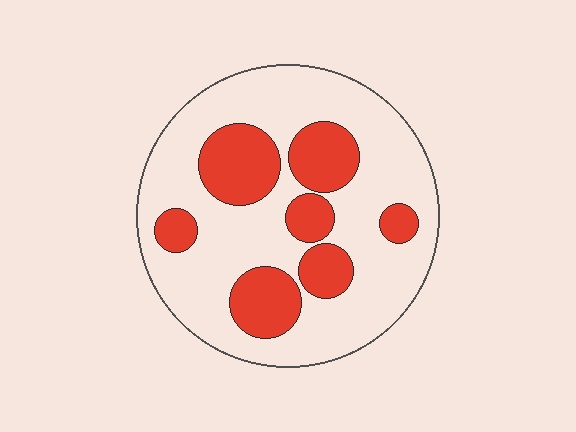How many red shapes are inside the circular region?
7.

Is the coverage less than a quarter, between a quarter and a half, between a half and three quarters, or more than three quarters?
Between a quarter and a half.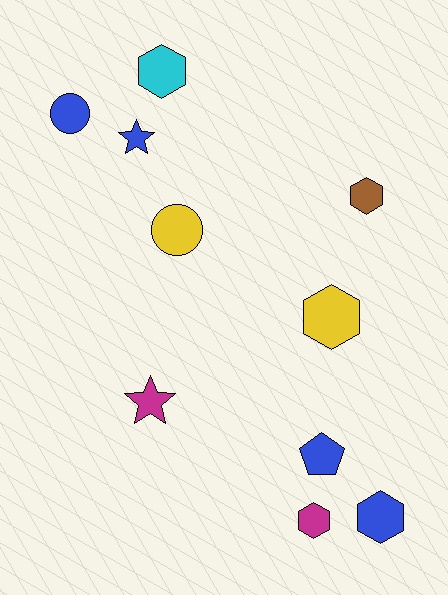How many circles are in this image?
There are 2 circles.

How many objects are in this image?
There are 10 objects.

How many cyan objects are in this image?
There is 1 cyan object.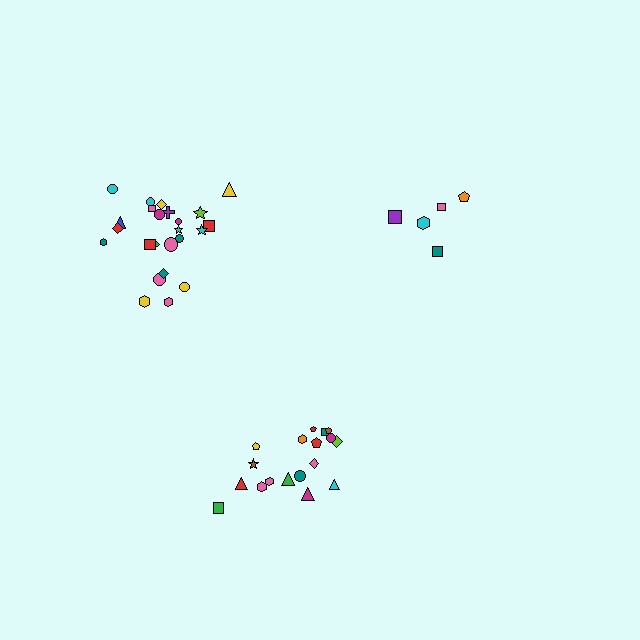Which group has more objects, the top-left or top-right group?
The top-left group.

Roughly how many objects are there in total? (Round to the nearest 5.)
Roughly 50 objects in total.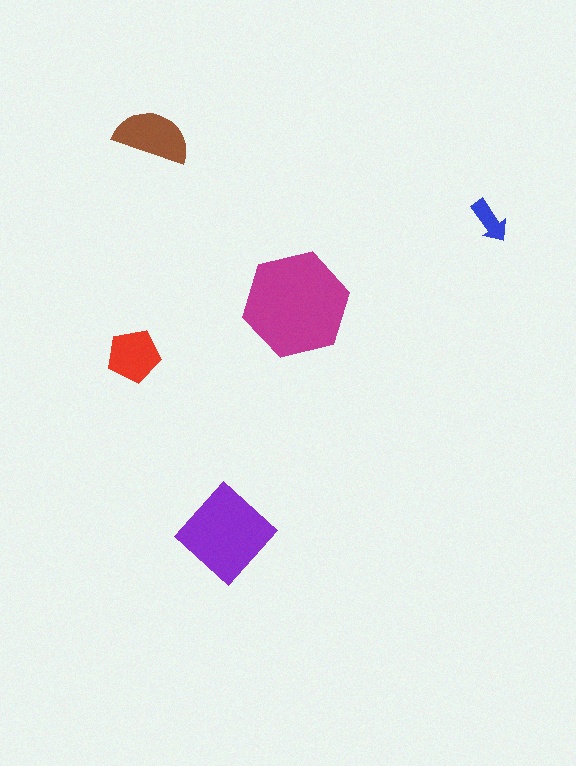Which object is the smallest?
The blue arrow.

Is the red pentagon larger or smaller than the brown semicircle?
Smaller.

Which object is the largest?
The magenta hexagon.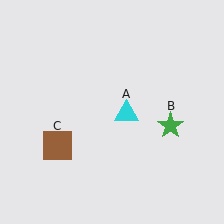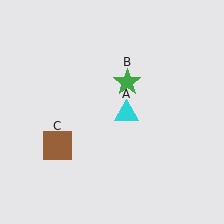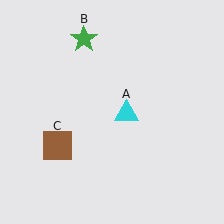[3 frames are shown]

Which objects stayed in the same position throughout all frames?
Cyan triangle (object A) and brown square (object C) remained stationary.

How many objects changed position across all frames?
1 object changed position: green star (object B).